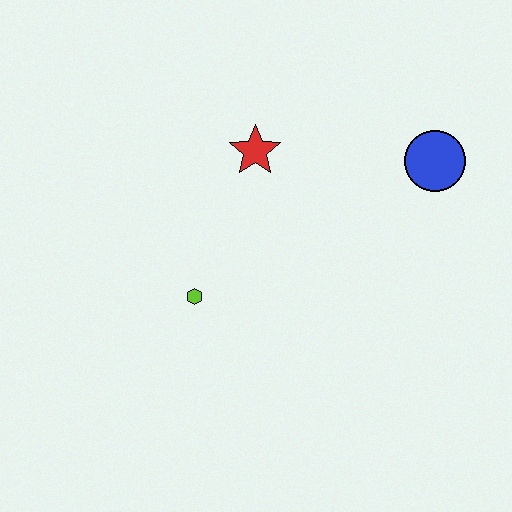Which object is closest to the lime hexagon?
The red star is closest to the lime hexagon.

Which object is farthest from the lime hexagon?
The blue circle is farthest from the lime hexagon.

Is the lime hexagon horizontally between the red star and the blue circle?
No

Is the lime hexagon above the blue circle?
No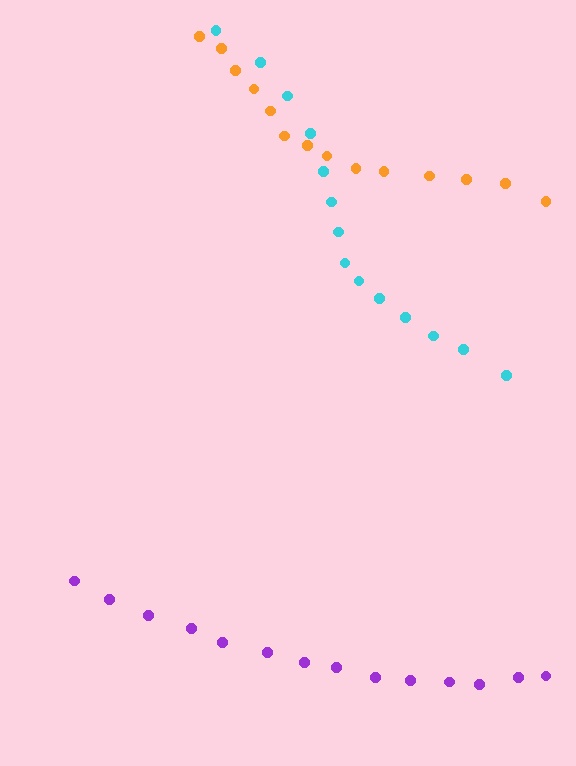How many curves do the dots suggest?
There are 3 distinct paths.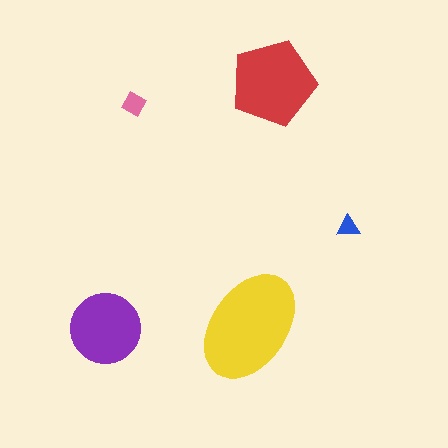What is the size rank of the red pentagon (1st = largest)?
2nd.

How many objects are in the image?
There are 5 objects in the image.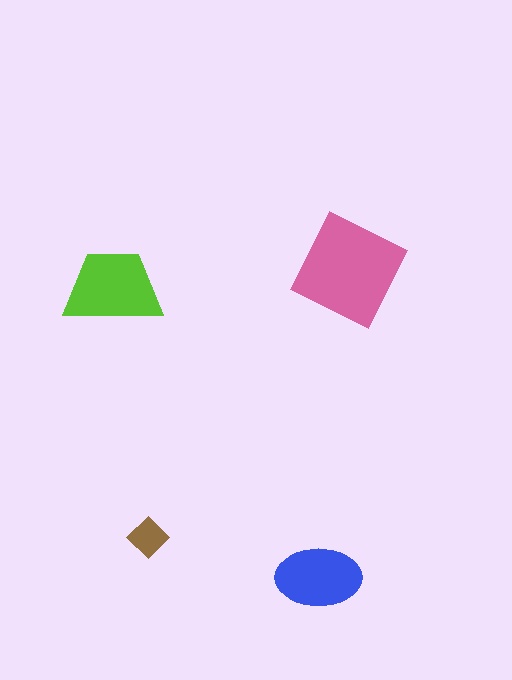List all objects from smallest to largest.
The brown diamond, the blue ellipse, the lime trapezoid, the pink square.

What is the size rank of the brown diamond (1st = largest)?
4th.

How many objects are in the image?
There are 4 objects in the image.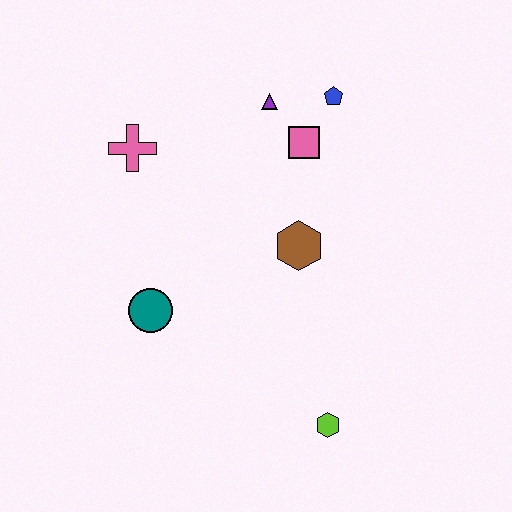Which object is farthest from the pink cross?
The lime hexagon is farthest from the pink cross.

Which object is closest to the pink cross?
The purple triangle is closest to the pink cross.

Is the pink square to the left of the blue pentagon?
Yes